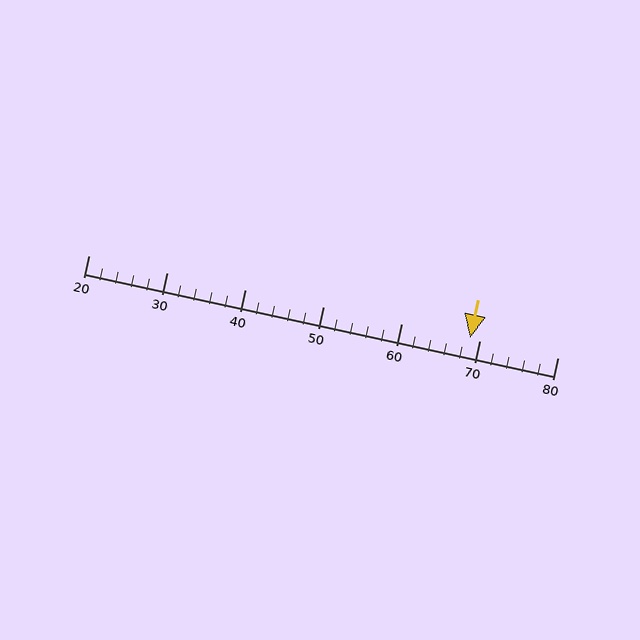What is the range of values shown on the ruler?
The ruler shows values from 20 to 80.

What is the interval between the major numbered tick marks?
The major tick marks are spaced 10 units apart.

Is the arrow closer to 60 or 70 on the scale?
The arrow is closer to 70.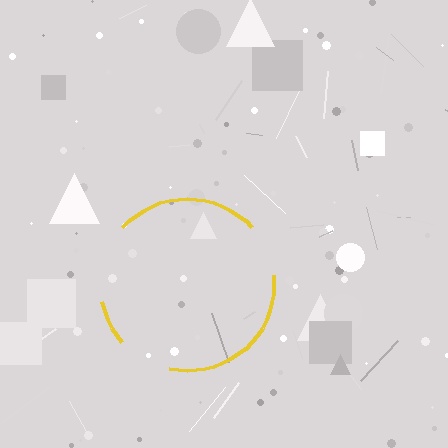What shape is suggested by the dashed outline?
The dashed outline suggests a circle.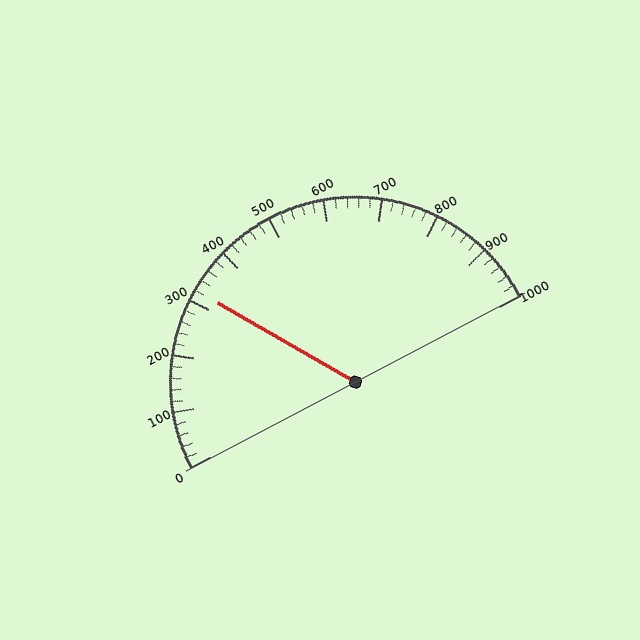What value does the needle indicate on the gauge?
The needle indicates approximately 320.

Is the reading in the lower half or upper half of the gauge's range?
The reading is in the lower half of the range (0 to 1000).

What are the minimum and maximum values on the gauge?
The gauge ranges from 0 to 1000.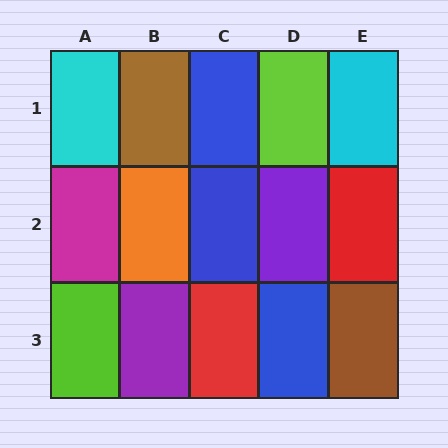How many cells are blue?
3 cells are blue.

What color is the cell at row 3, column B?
Purple.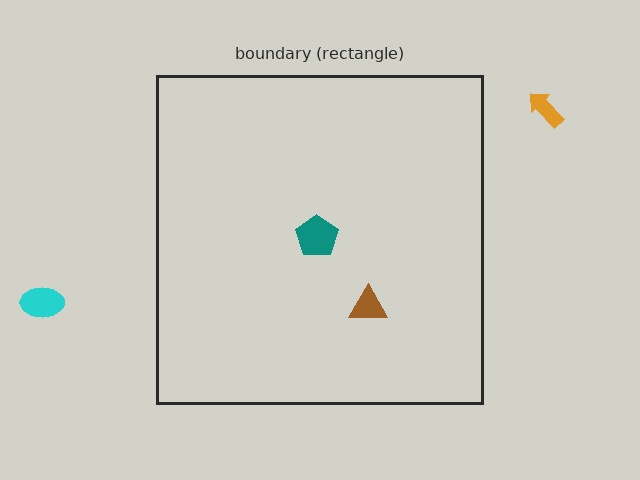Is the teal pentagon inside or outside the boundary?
Inside.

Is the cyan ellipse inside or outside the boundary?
Outside.